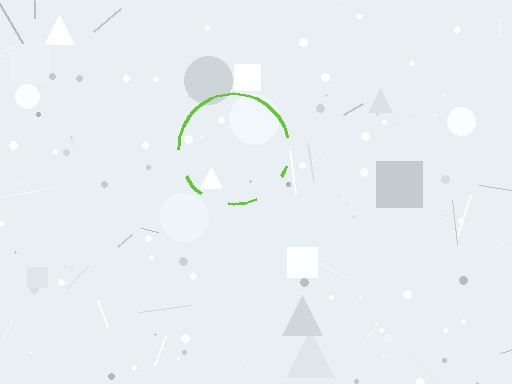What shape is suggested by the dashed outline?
The dashed outline suggests a circle.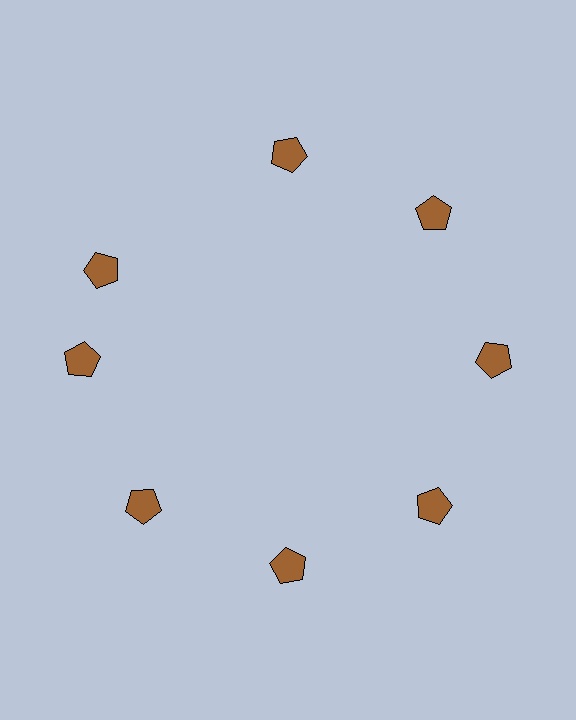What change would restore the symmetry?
The symmetry would be restored by rotating it back into even spacing with its neighbors so that all 8 pentagons sit at equal angles and equal distance from the center.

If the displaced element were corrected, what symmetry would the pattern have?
It would have 8-fold rotational symmetry — the pattern would map onto itself every 45 degrees.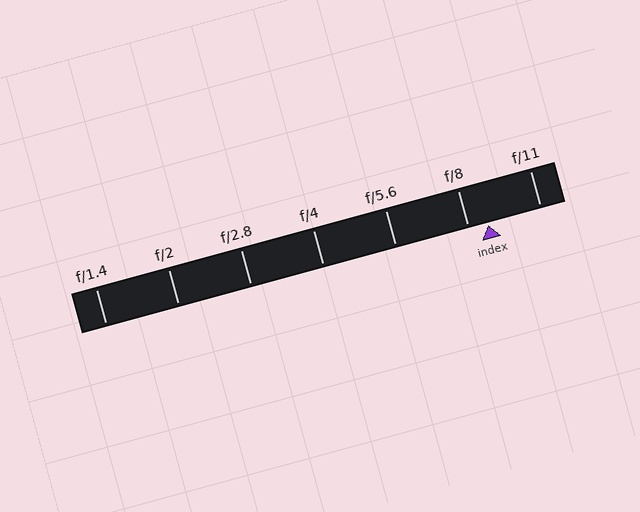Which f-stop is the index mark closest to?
The index mark is closest to f/8.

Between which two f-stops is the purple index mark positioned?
The index mark is between f/8 and f/11.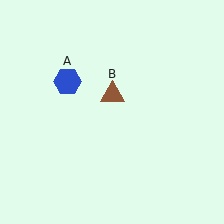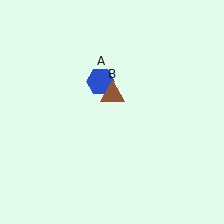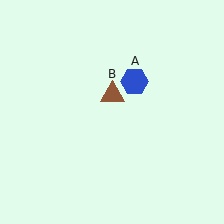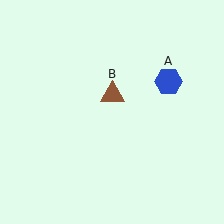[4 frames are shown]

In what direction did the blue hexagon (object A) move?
The blue hexagon (object A) moved right.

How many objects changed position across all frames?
1 object changed position: blue hexagon (object A).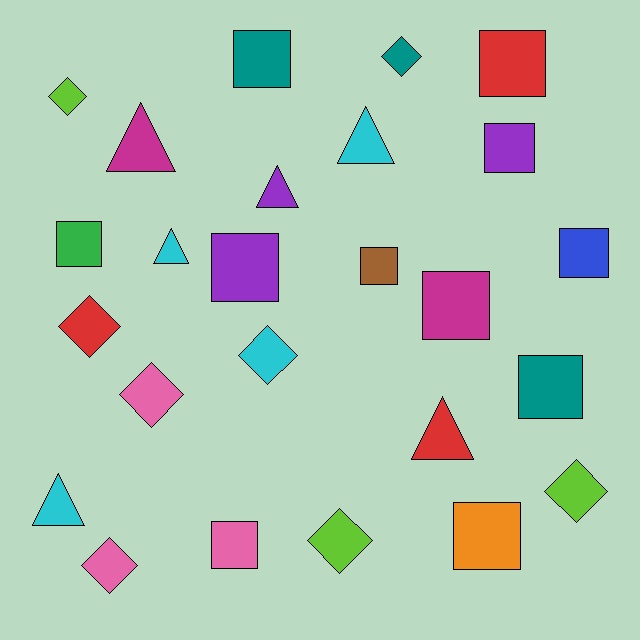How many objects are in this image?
There are 25 objects.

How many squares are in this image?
There are 11 squares.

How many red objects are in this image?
There are 3 red objects.